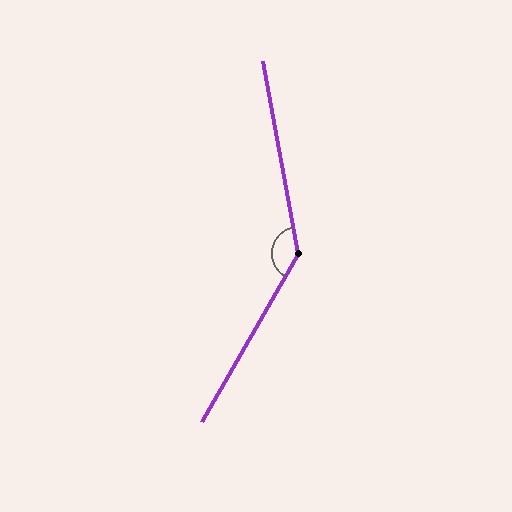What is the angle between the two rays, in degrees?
Approximately 140 degrees.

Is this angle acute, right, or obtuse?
It is obtuse.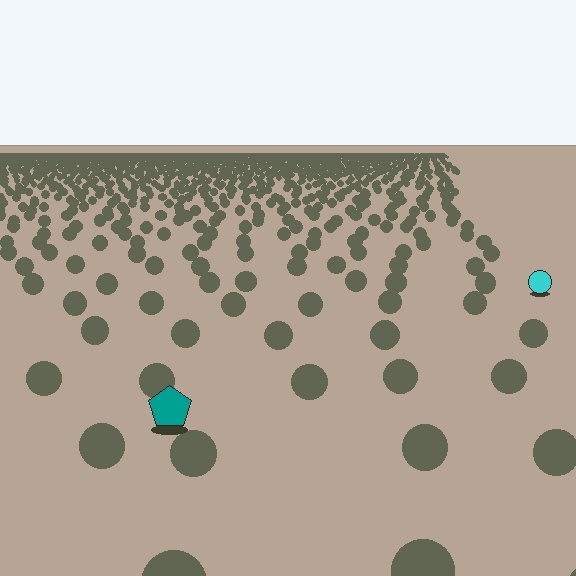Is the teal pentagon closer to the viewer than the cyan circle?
Yes. The teal pentagon is closer — you can tell from the texture gradient: the ground texture is coarser near it.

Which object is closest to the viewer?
The teal pentagon is closest. The texture marks near it are larger and more spread out.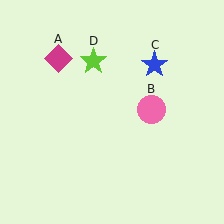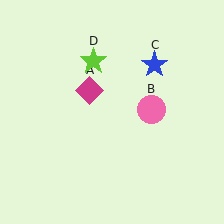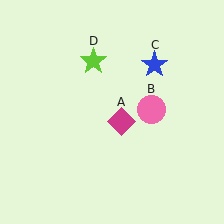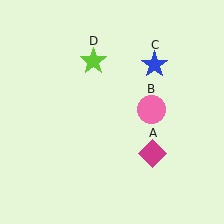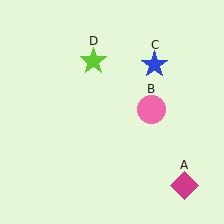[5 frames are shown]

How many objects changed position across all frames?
1 object changed position: magenta diamond (object A).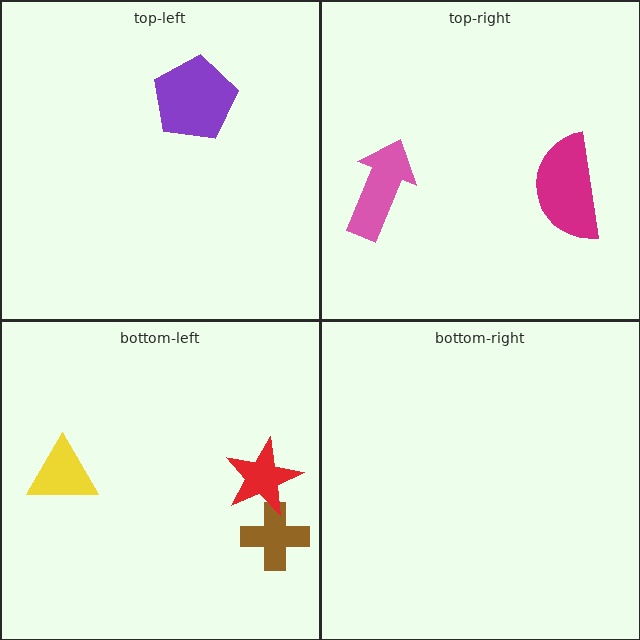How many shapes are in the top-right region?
2.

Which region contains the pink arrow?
The top-right region.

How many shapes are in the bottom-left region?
3.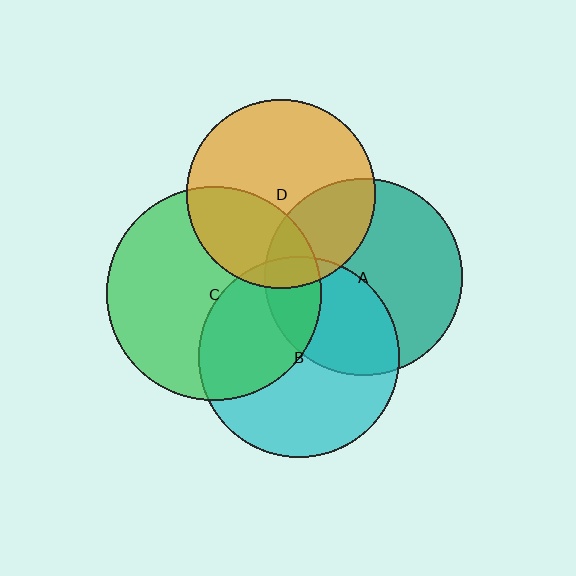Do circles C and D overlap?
Yes.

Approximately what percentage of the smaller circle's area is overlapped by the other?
Approximately 35%.